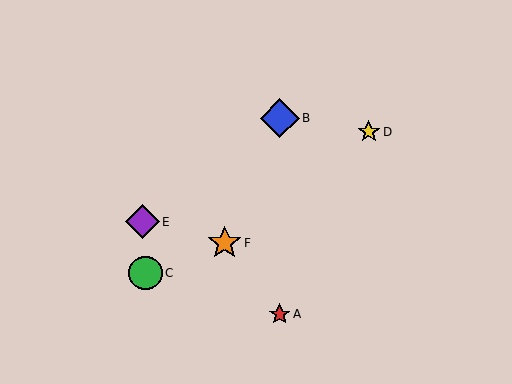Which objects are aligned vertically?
Objects A, B are aligned vertically.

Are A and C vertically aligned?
No, A is at x≈280 and C is at x≈145.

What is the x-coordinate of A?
Object A is at x≈280.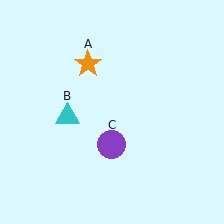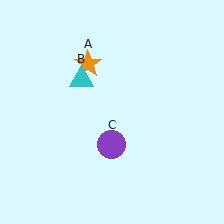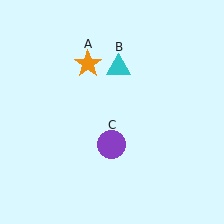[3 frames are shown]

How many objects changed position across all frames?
1 object changed position: cyan triangle (object B).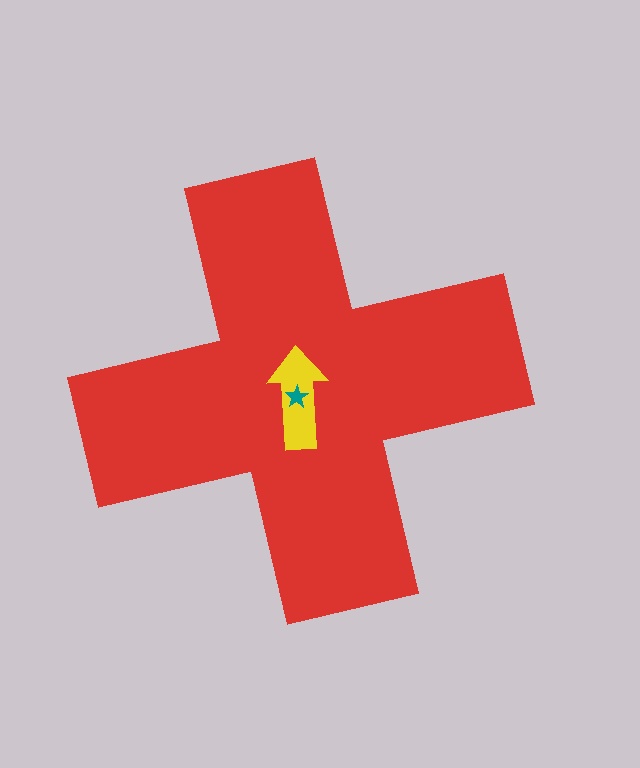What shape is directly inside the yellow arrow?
The teal star.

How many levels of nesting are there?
3.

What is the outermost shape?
The red cross.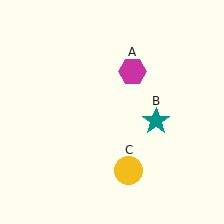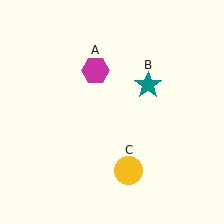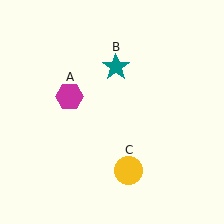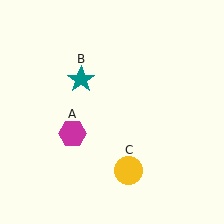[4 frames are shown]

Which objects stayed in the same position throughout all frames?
Yellow circle (object C) remained stationary.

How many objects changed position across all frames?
2 objects changed position: magenta hexagon (object A), teal star (object B).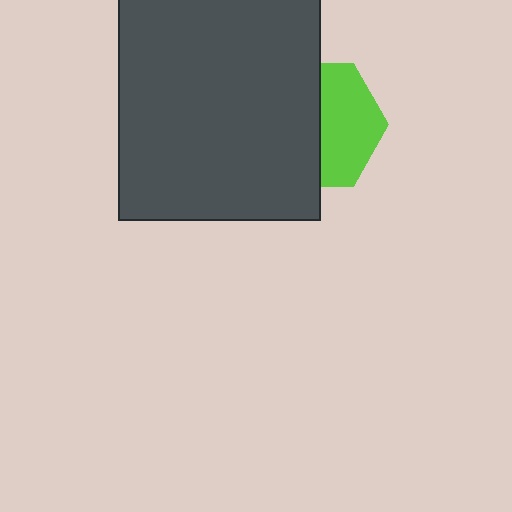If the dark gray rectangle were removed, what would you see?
You would see the complete lime hexagon.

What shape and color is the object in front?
The object in front is a dark gray rectangle.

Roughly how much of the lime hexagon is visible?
About half of it is visible (roughly 46%).